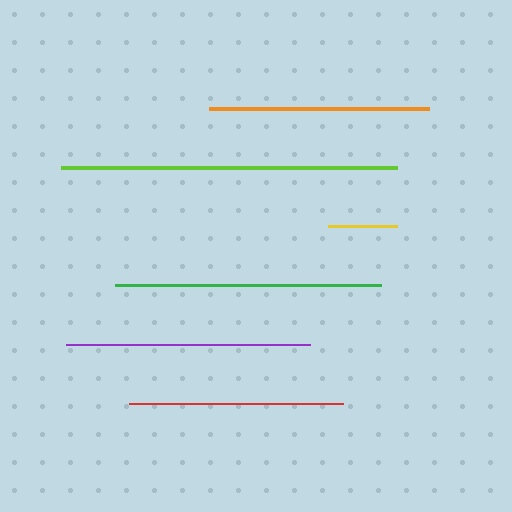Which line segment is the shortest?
The yellow line is the shortest at approximately 69 pixels.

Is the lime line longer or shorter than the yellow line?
The lime line is longer than the yellow line.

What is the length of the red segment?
The red segment is approximately 214 pixels long.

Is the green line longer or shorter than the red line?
The green line is longer than the red line.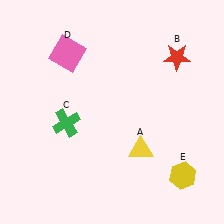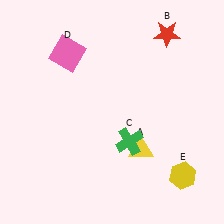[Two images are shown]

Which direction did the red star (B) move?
The red star (B) moved up.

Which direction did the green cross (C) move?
The green cross (C) moved right.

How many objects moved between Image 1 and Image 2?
2 objects moved between the two images.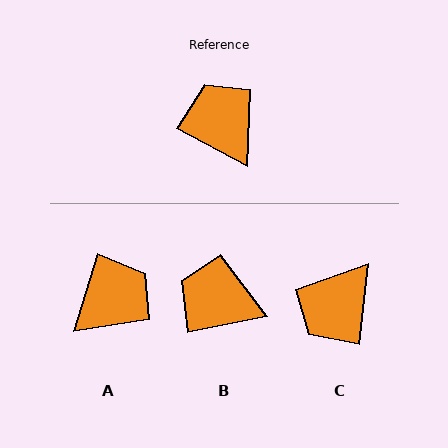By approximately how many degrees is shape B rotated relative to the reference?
Approximately 39 degrees counter-clockwise.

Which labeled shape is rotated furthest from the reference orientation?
C, about 112 degrees away.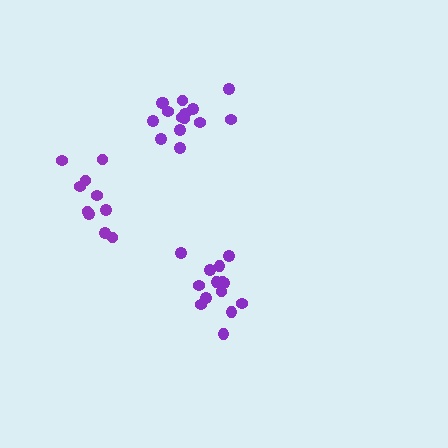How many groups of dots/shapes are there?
There are 3 groups.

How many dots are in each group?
Group 1: 15 dots, Group 2: 14 dots, Group 3: 10 dots (39 total).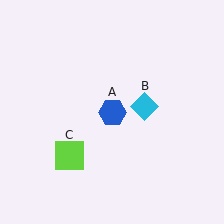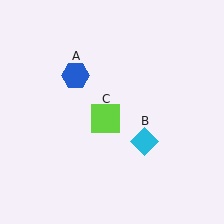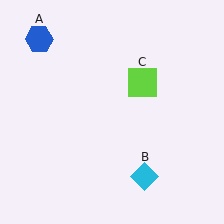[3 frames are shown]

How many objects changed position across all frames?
3 objects changed position: blue hexagon (object A), cyan diamond (object B), lime square (object C).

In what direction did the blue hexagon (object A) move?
The blue hexagon (object A) moved up and to the left.